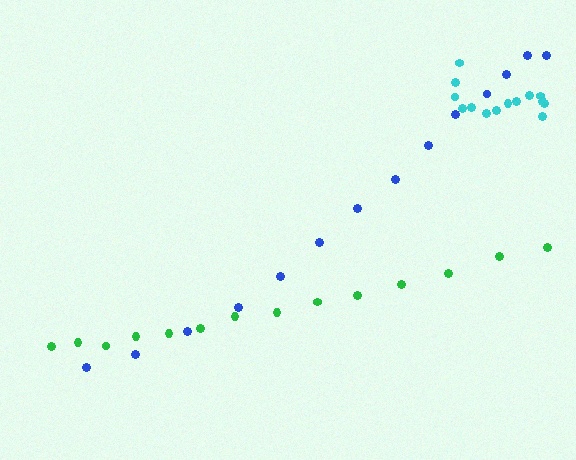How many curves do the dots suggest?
There are 3 distinct paths.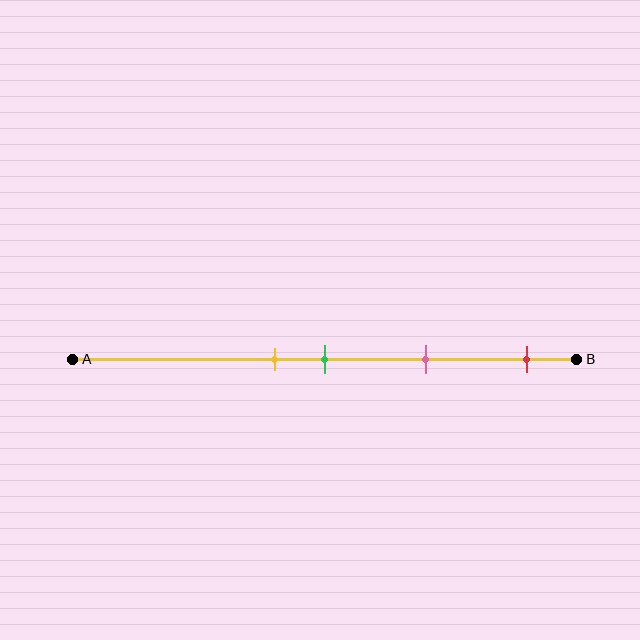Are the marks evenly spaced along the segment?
No, the marks are not evenly spaced.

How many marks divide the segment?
There are 4 marks dividing the segment.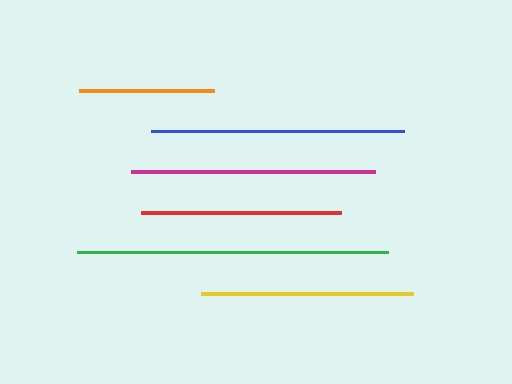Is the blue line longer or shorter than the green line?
The green line is longer than the blue line.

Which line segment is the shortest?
The orange line is the shortest at approximately 135 pixels.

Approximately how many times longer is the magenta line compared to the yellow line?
The magenta line is approximately 1.2 times the length of the yellow line.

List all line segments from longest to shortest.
From longest to shortest: green, blue, magenta, yellow, red, orange.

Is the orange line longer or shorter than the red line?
The red line is longer than the orange line.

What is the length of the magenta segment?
The magenta segment is approximately 244 pixels long.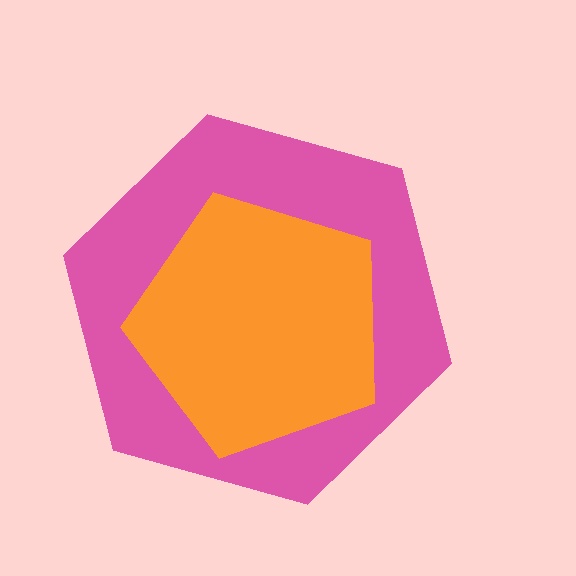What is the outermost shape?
The pink hexagon.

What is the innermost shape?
The orange pentagon.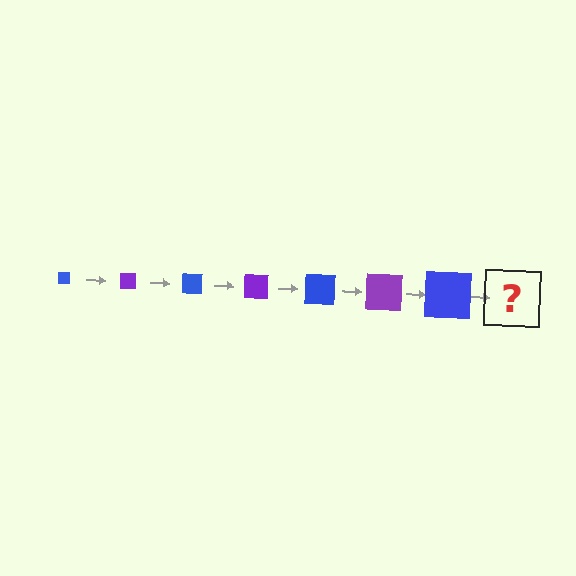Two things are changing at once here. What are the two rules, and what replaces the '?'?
The two rules are that the square grows larger each step and the color cycles through blue and purple. The '?' should be a purple square, larger than the previous one.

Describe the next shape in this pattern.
It should be a purple square, larger than the previous one.